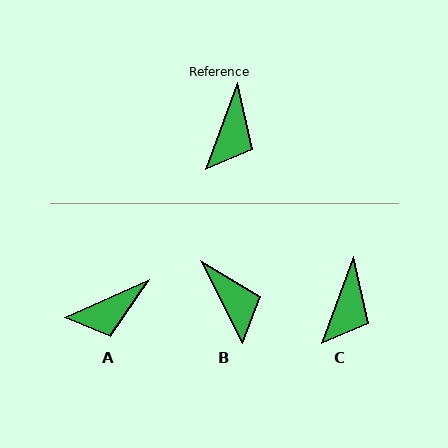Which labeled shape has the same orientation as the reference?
C.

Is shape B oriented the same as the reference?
No, it is off by about 46 degrees.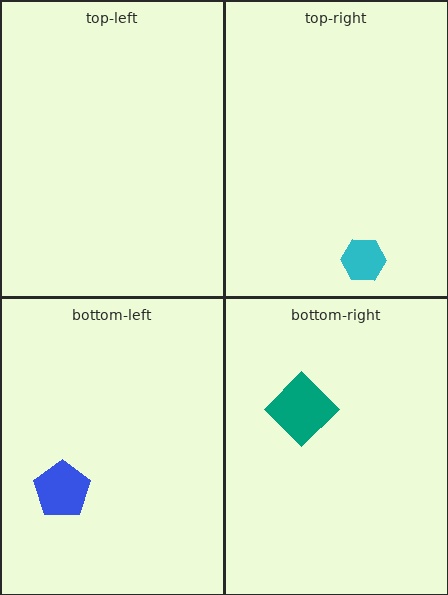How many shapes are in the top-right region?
1.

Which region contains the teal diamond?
The bottom-right region.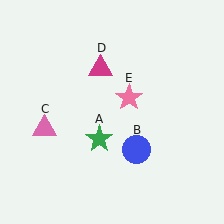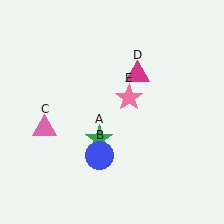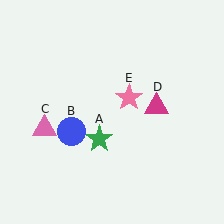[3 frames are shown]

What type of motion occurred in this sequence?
The blue circle (object B), magenta triangle (object D) rotated clockwise around the center of the scene.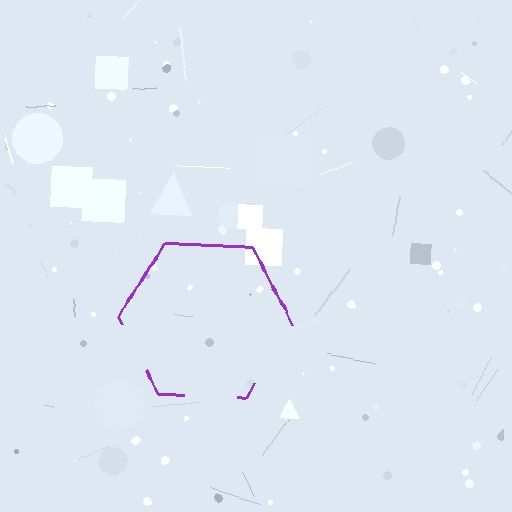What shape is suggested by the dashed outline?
The dashed outline suggests a hexagon.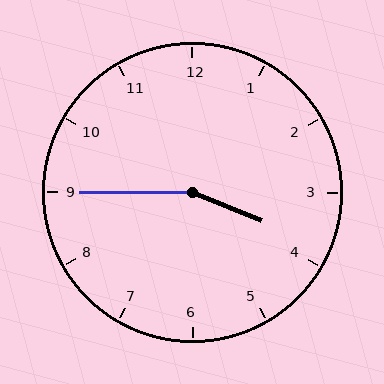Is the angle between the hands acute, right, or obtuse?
It is obtuse.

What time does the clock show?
3:45.